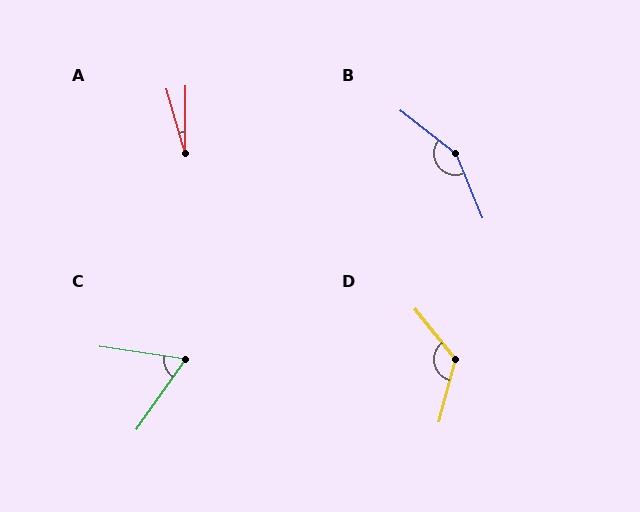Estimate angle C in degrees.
Approximately 63 degrees.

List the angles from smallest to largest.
A (16°), C (63°), D (126°), B (151°).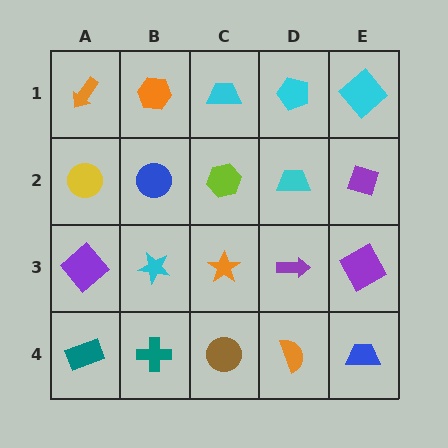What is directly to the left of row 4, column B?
A teal rectangle.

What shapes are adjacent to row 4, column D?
A purple arrow (row 3, column D), a brown circle (row 4, column C), a blue trapezoid (row 4, column E).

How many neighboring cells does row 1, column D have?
3.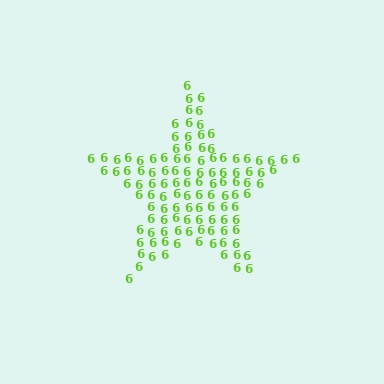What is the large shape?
The large shape is a star.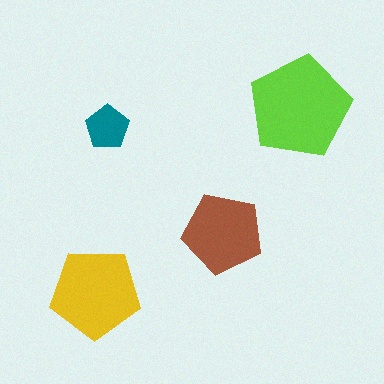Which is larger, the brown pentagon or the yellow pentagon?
The yellow one.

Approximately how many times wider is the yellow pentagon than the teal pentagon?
About 2 times wider.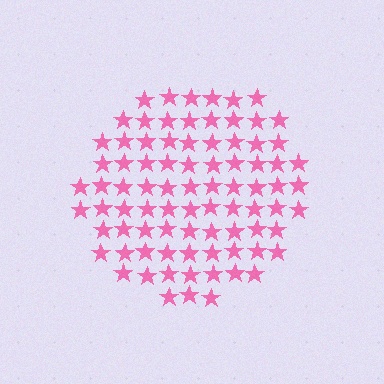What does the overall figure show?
The overall figure shows a circle.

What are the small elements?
The small elements are stars.